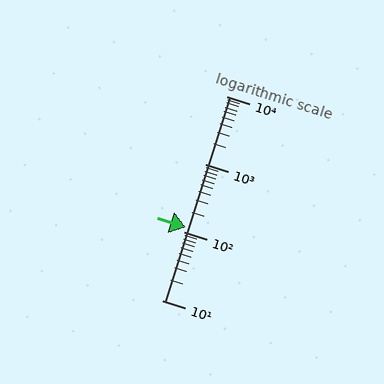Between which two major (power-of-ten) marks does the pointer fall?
The pointer is between 100 and 1000.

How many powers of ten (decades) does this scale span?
The scale spans 3 decades, from 10 to 10000.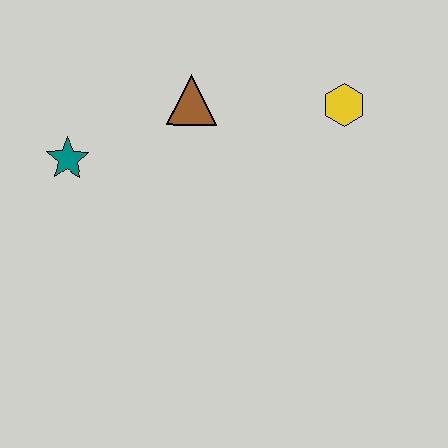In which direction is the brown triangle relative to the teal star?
The brown triangle is to the right of the teal star.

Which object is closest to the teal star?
The brown triangle is closest to the teal star.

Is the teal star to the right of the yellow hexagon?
No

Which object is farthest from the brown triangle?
The yellow hexagon is farthest from the brown triangle.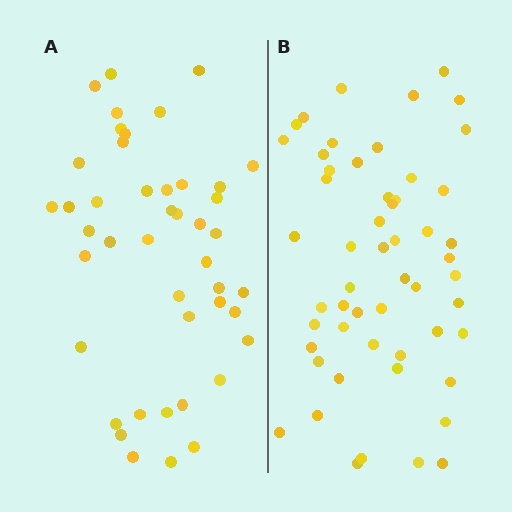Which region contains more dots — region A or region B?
Region B (the right region) has more dots.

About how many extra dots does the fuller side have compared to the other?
Region B has roughly 10 or so more dots than region A.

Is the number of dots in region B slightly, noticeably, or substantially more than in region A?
Region B has only slightly more — the two regions are fairly close. The ratio is roughly 1.2 to 1.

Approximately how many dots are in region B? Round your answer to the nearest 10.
About 50 dots. (The exact count is 54, which rounds to 50.)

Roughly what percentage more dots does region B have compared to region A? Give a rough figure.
About 25% more.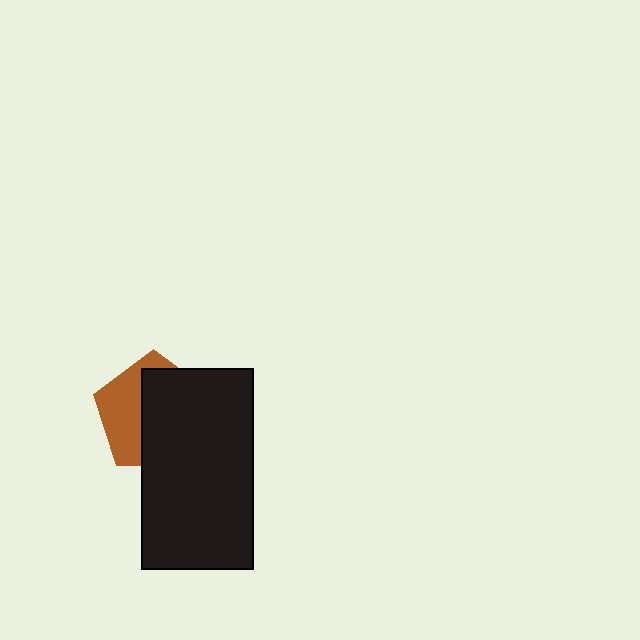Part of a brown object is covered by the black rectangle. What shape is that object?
It is a pentagon.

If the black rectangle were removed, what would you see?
You would see the complete brown pentagon.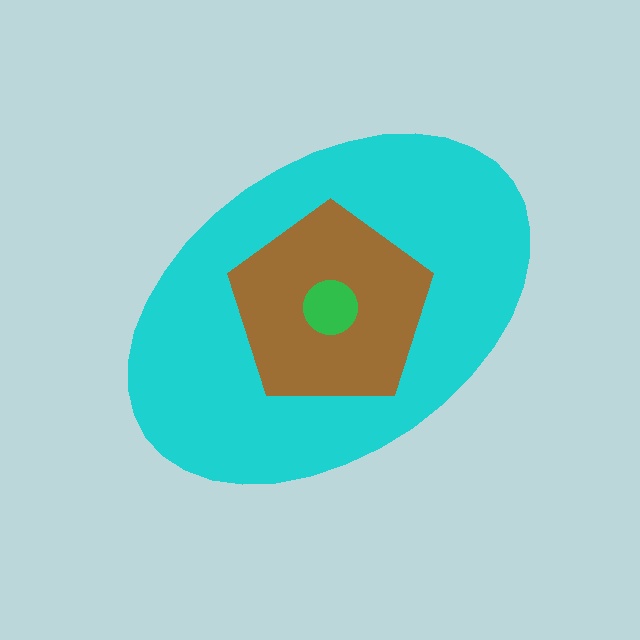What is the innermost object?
The green circle.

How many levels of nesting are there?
3.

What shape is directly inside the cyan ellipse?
The brown pentagon.